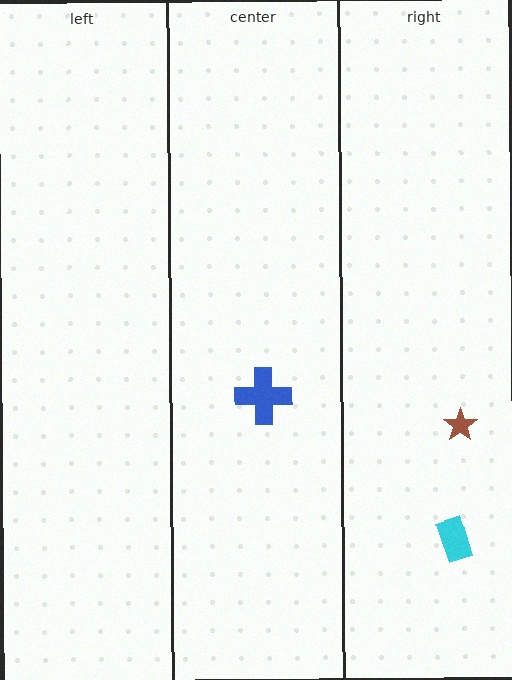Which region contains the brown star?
The right region.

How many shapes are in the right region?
2.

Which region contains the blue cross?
The center region.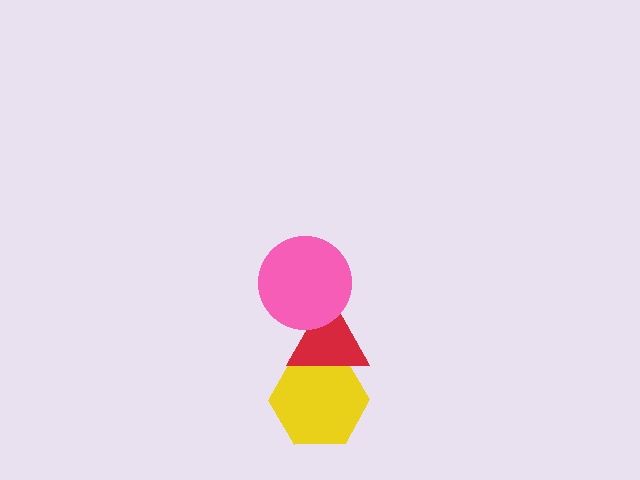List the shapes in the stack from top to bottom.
From top to bottom: the pink circle, the red triangle, the yellow hexagon.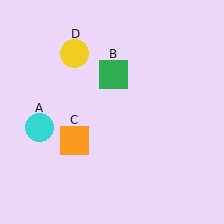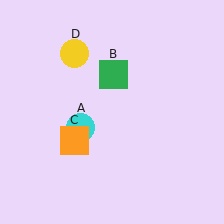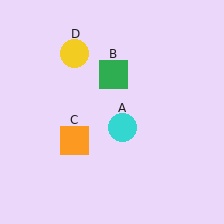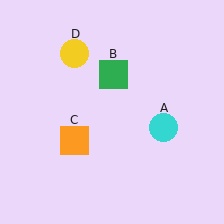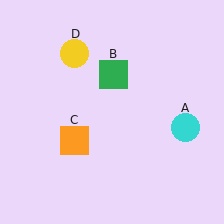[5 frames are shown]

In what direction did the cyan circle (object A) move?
The cyan circle (object A) moved right.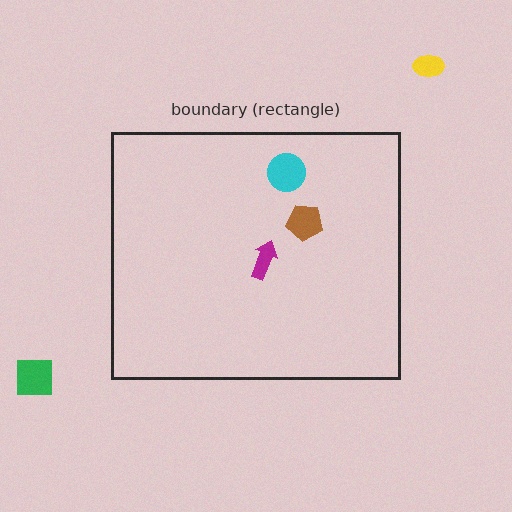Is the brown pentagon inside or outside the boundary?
Inside.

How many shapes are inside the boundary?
3 inside, 2 outside.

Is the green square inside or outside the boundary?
Outside.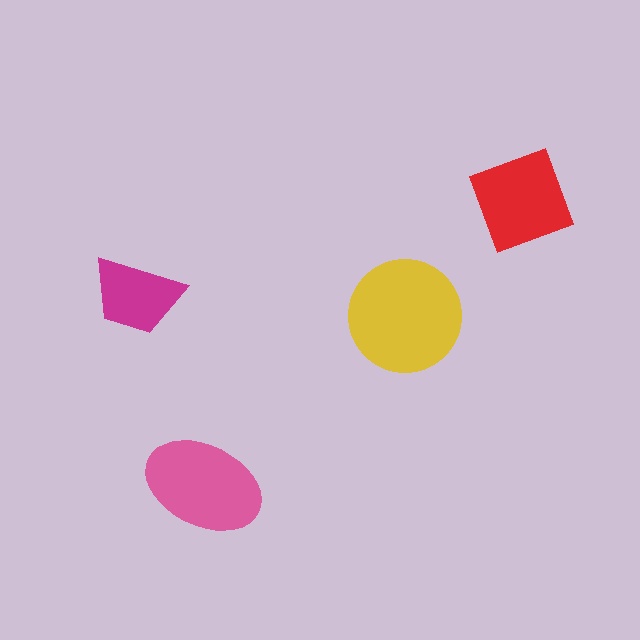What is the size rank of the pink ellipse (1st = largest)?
2nd.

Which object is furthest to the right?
The red diamond is rightmost.